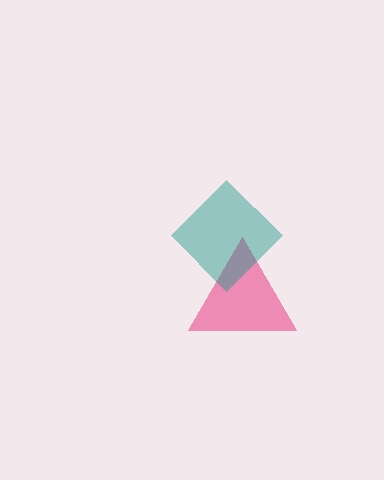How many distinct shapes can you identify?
There are 2 distinct shapes: a pink triangle, a teal diamond.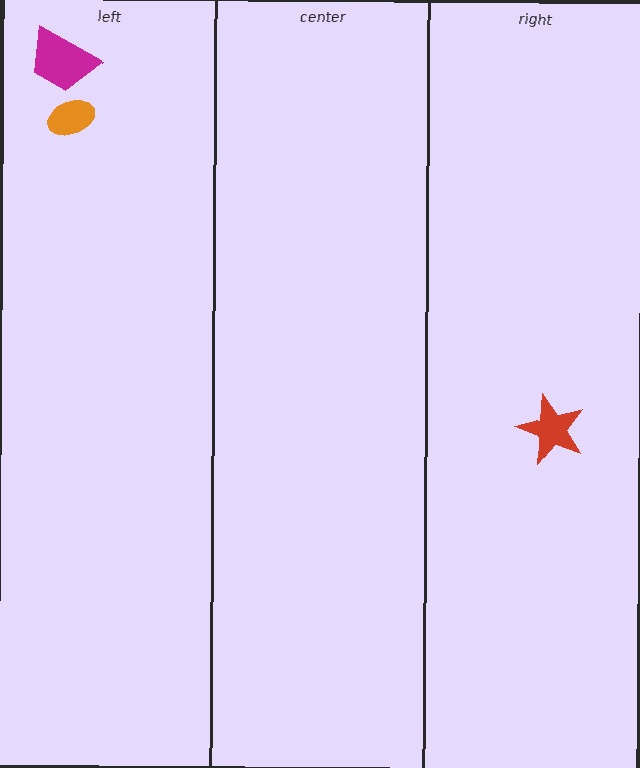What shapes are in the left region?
The magenta trapezoid, the orange ellipse.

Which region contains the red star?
The right region.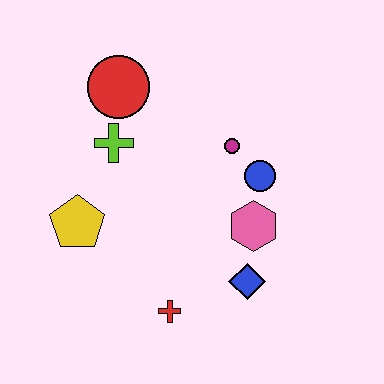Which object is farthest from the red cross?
The red circle is farthest from the red cross.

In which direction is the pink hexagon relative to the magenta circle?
The pink hexagon is below the magenta circle.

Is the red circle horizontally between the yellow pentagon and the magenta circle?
Yes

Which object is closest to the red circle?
The lime cross is closest to the red circle.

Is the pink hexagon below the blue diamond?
No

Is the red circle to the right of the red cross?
No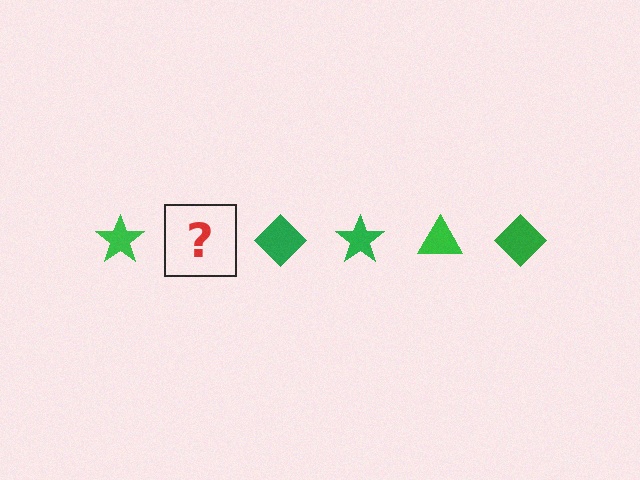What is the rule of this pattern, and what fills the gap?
The rule is that the pattern cycles through star, triangle, diamond shapes in green. The gap should be filled with a green triangle.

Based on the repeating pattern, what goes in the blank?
The blank should be a green triangle.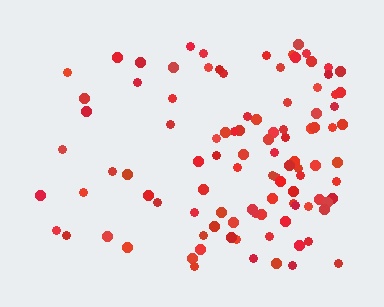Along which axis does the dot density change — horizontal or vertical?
Horizontal.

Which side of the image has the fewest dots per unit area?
The left.